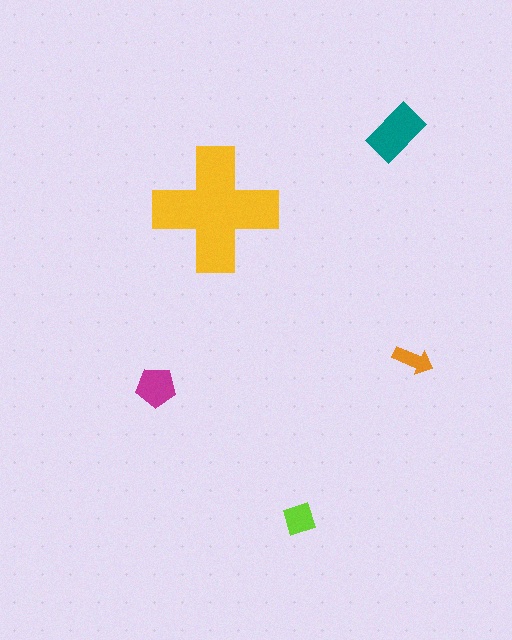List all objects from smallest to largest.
The orange arrow, the lime diamond, the magenta pentagon, the teal rectangle, the yellow cross.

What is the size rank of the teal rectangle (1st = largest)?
2nd.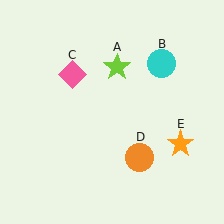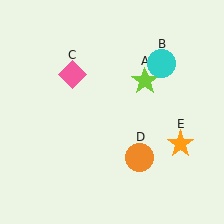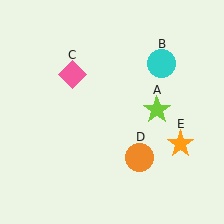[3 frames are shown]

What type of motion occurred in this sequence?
The lime star (object A) rotated clockwise around the center of the scene.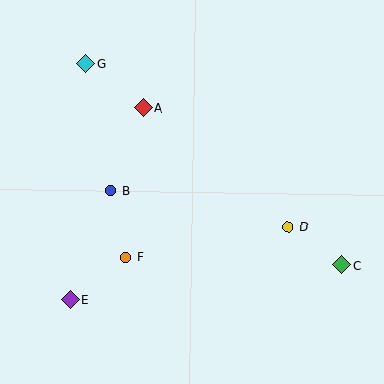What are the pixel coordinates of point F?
Point F is at (126, 257).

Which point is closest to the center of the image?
Point B at (111, 191) is closest to the center.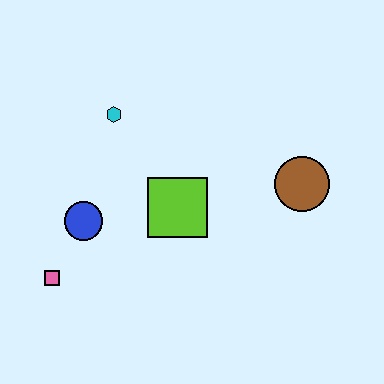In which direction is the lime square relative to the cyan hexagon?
The lime square is below the cyan hexagon.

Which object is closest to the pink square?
The blue circle is closest to the pink square.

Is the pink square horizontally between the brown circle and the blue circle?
No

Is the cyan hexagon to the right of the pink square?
Yes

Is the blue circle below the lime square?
Yes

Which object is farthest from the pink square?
The brown circle is farthest from the pink square.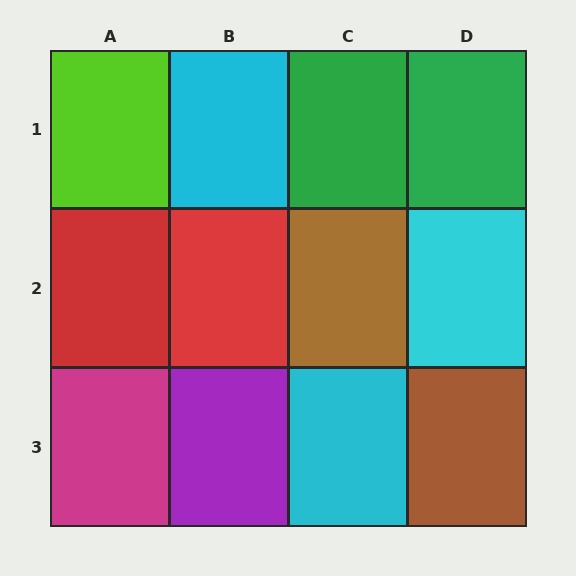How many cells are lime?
1 cell is lime.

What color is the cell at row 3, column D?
Brown.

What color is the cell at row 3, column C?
Cyan.